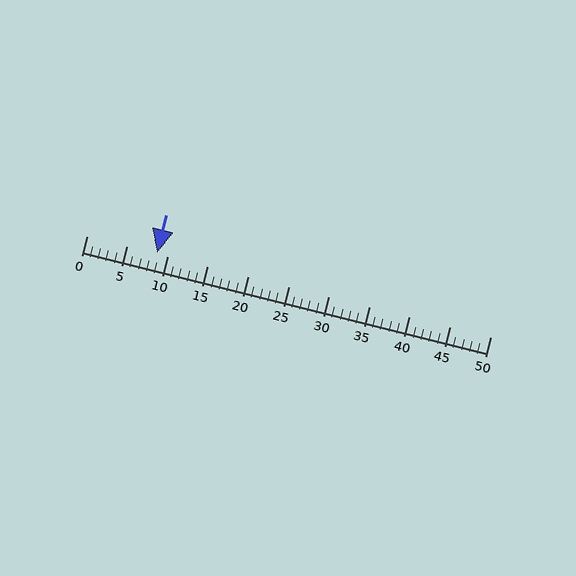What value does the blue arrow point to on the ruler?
The blue arrow points to approximately 9.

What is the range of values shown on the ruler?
The ruler shows values from 0 to 50.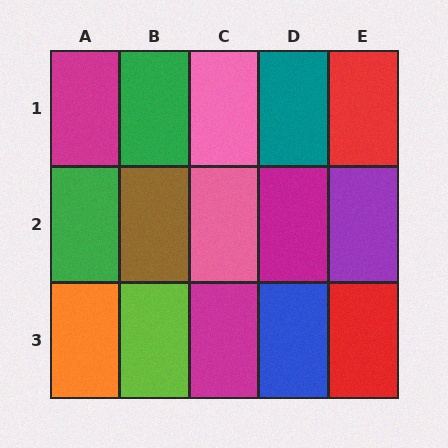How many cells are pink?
2 cells are pink.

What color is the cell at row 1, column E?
Red.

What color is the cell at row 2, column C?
Pink.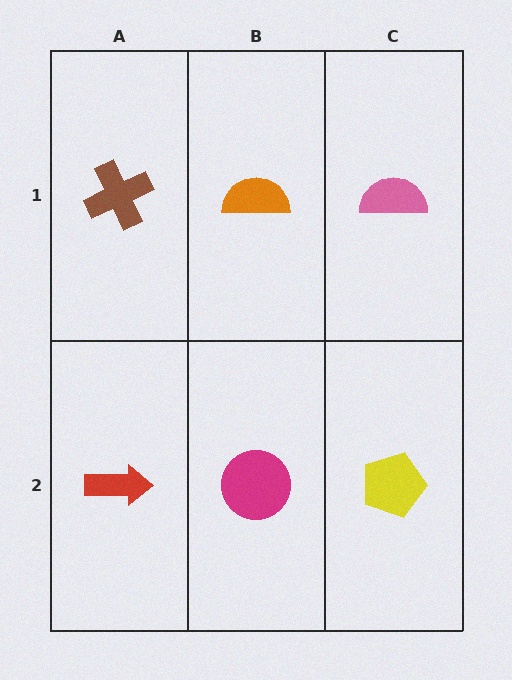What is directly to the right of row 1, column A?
An orange semicircle.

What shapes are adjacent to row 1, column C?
A yellow pentagon (row 2, column C), an orange semicircle (row 1, column B).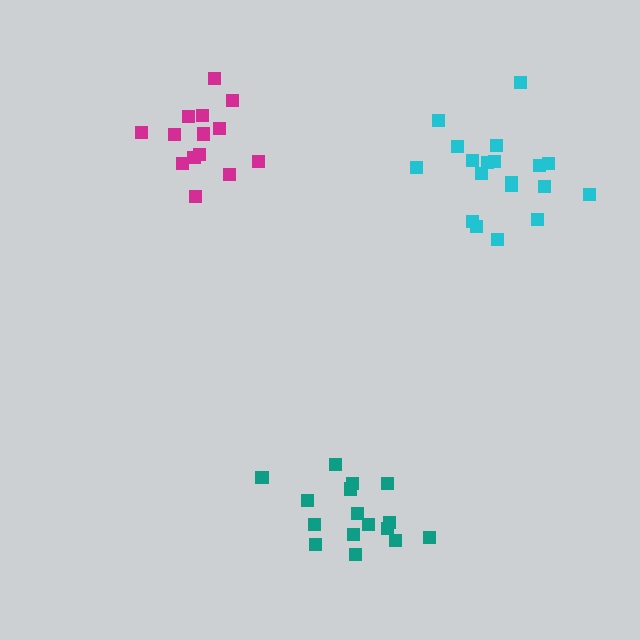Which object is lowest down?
The teal cluster is bottommost.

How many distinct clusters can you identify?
There are 3 distinct clusters.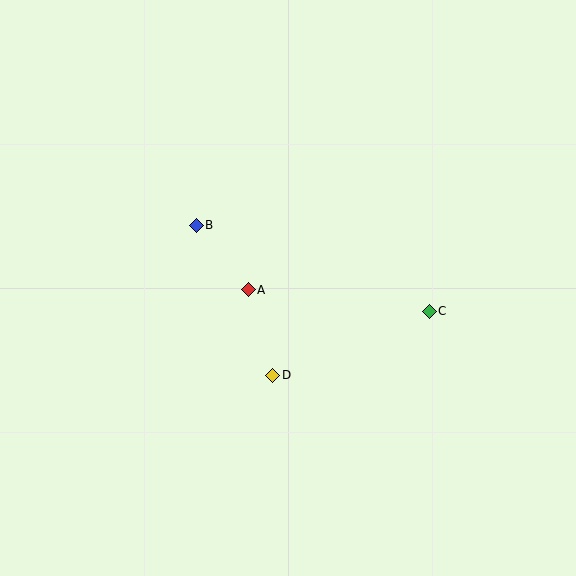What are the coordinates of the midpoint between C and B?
The midpoint between C and B is at (313, 268).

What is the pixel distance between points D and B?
The distance between D and B is 168 pixels.